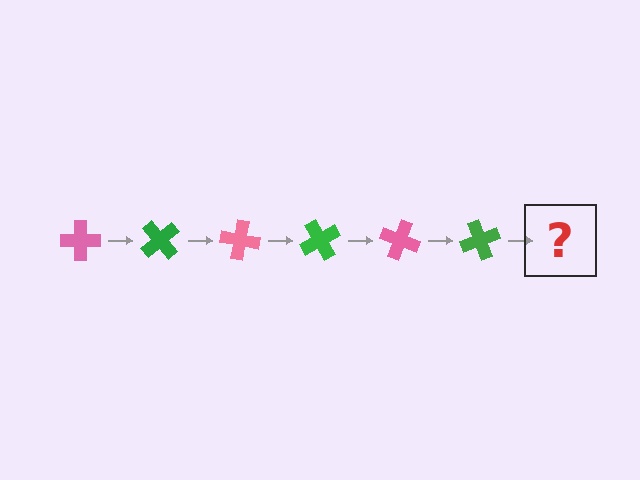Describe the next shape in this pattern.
It should be a pink cross, rotated 300 degrees from the start.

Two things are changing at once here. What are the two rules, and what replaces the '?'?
The two rules are that it rotates 50 degrees each step and the color cycles through pink and green. The '?' should be a pink cross, rotated 300 degrees from the start.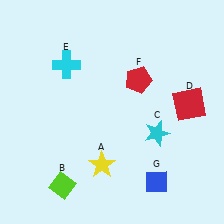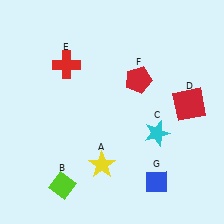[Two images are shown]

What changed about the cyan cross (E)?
In Image 1, E is cyan. In Image 2, it changed to red.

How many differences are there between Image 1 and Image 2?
There is 1 difference between the two images.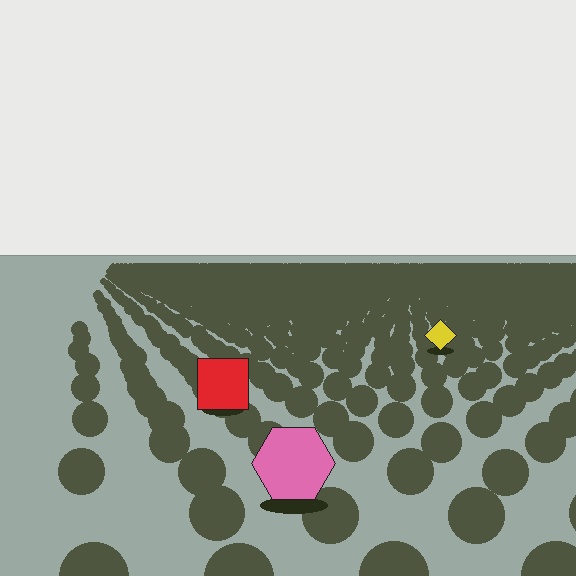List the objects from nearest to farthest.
From nearest to farthest: the pink hexagon, the red square, the yellow diamond.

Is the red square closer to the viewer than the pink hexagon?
No. The pink hexagon is closer — you can tell from the texture gradient: the ground texture is coarser near it.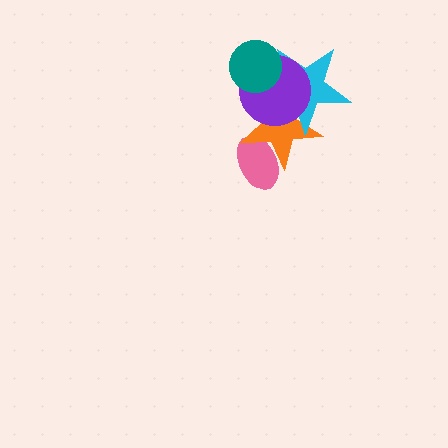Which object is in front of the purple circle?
The teal circle is in front of the purple circle.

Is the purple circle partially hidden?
Yes, it is partially covered by another shape.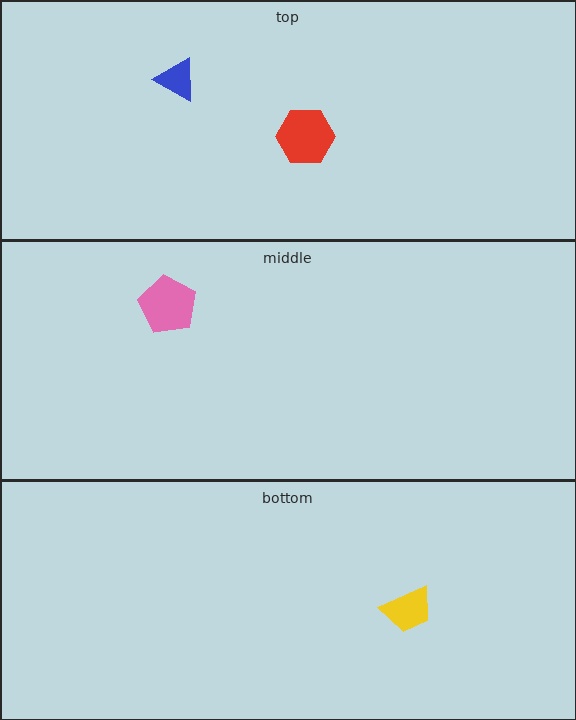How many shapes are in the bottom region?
1.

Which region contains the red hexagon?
The top region.